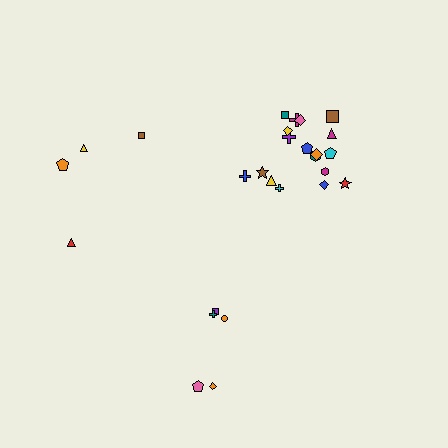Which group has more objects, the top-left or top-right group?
The top-right group.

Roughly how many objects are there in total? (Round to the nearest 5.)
Roughly 25 objects in total.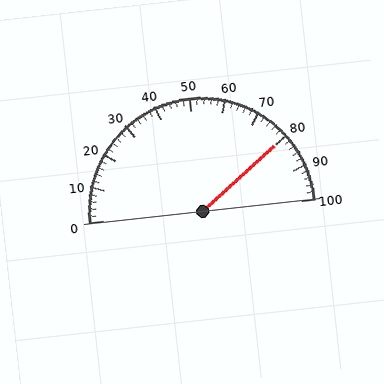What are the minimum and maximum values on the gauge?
The gauge ranges from 0 to 100.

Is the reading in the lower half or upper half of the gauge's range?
The reading is in the upper half of the range (0 to 100).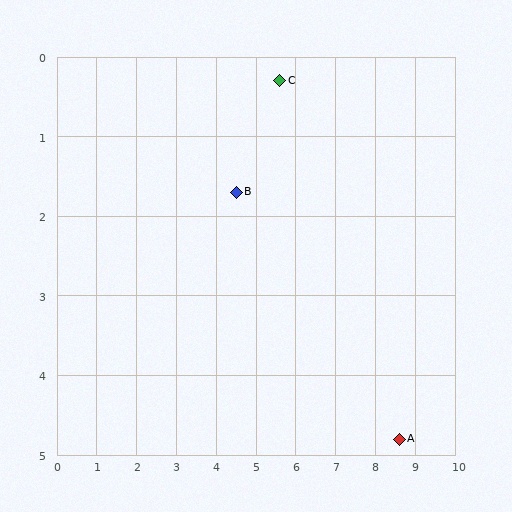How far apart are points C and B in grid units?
Points C and B are about 1.8 grid units apart.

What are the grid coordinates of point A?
Point A is at approximately (8.6, 4.8).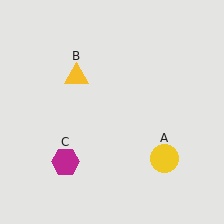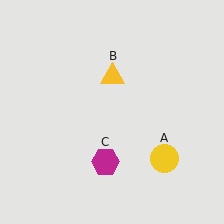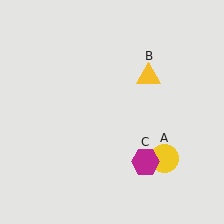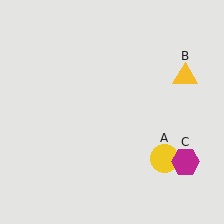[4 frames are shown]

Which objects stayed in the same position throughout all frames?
Yellow circle (object A) remained stationary.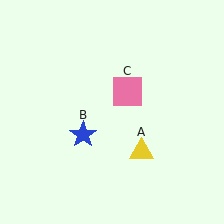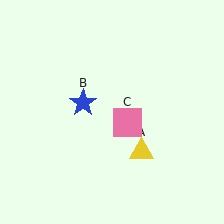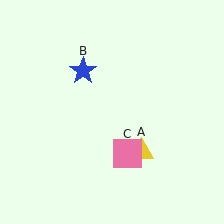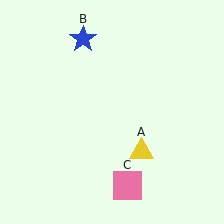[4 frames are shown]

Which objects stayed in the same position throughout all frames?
Yellow triangle (object A) remained stationary.